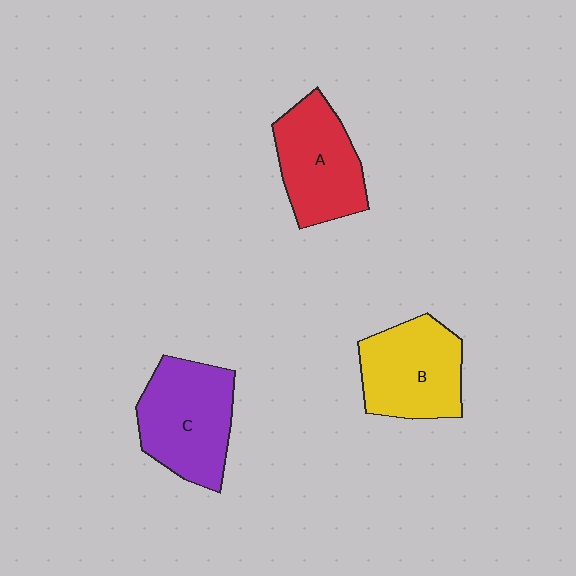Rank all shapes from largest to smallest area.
From largest to smallest: C (purple), B (yellow), A (red).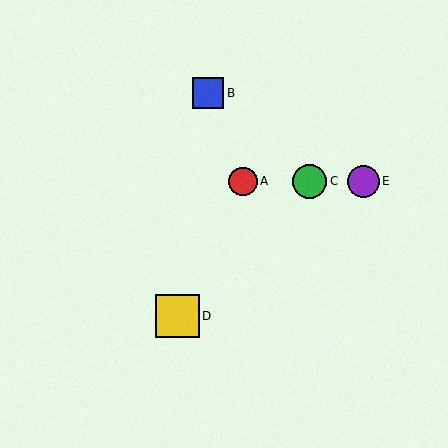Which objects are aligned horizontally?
Objects A, C, E are aligned horizontally.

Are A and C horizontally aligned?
Yes, both are at y≈181.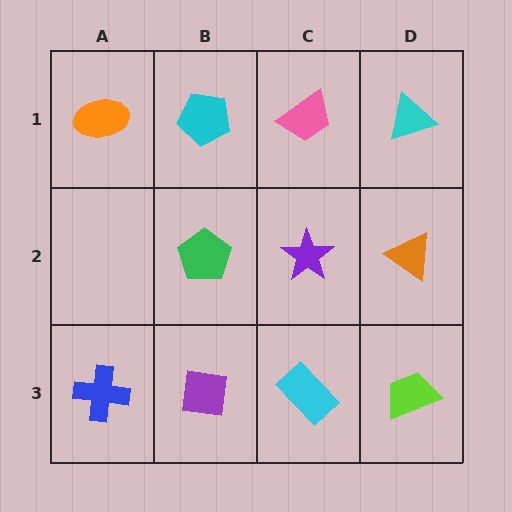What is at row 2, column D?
An orange triangle.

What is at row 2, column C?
A purple star.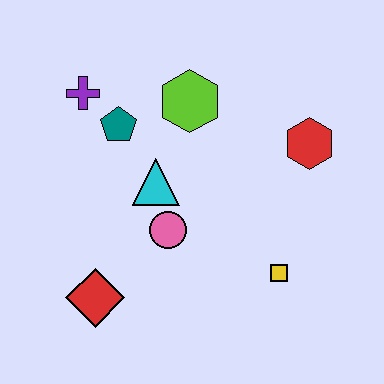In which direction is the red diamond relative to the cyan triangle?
The red diamond is below the cyan triangle.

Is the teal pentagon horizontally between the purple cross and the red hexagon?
Yes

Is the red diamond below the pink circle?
Yes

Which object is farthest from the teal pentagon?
The yellow square is farthest from the teal pentagon.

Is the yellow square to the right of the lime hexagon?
Yes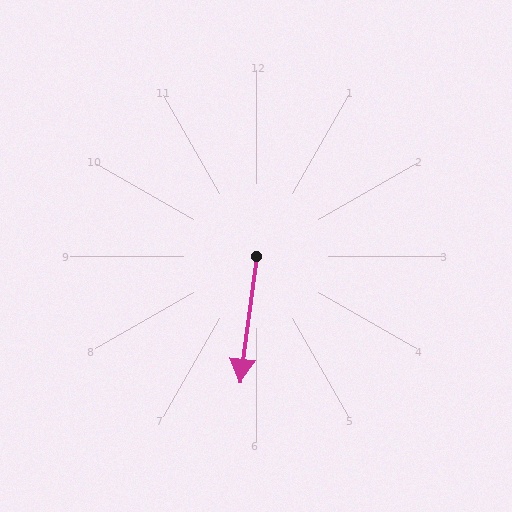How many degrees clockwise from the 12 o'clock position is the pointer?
Approximately 187 degrees.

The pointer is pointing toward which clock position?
Roughly 6 o'clock.